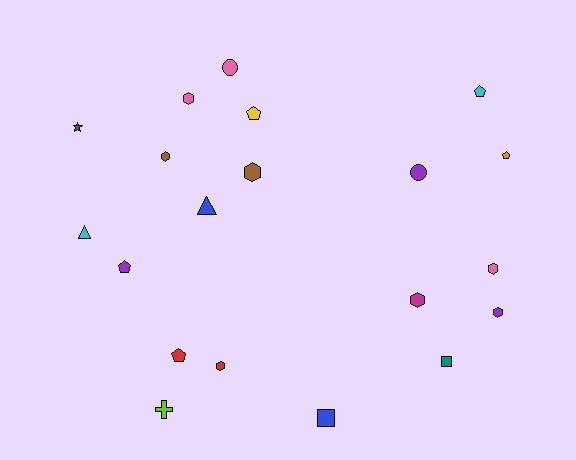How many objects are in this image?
There are 20 objects.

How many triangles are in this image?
There are 2 triangles.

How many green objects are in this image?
There are no green objects.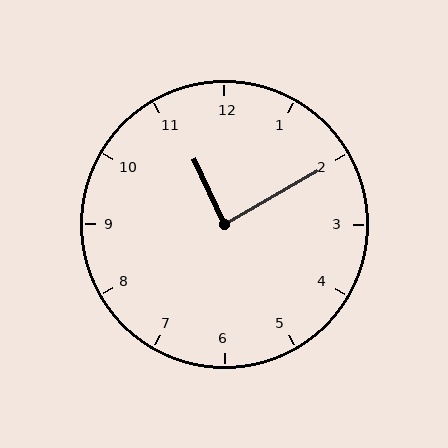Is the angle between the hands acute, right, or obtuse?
It is right.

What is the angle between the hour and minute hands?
Approximately 85 degrees.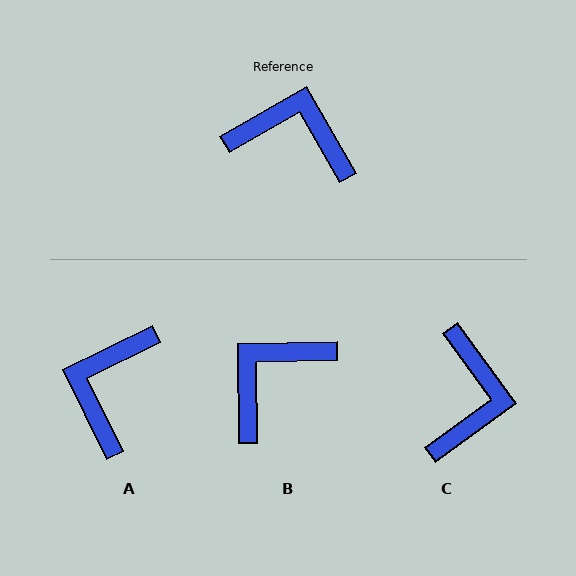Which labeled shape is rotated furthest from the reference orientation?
A, about 86 degrees away.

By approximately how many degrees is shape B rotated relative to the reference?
Approximately 61 degrees counter-clockwise.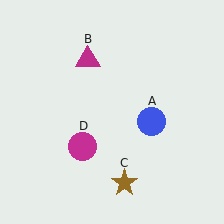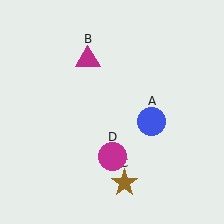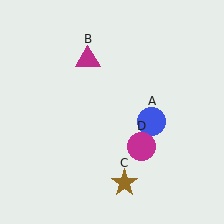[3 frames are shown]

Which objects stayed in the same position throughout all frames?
Blue circle (object A) and magenta triangle (object B) and brown star (object C) remained stationary.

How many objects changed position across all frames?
1 object changed position: magenta circle (object D).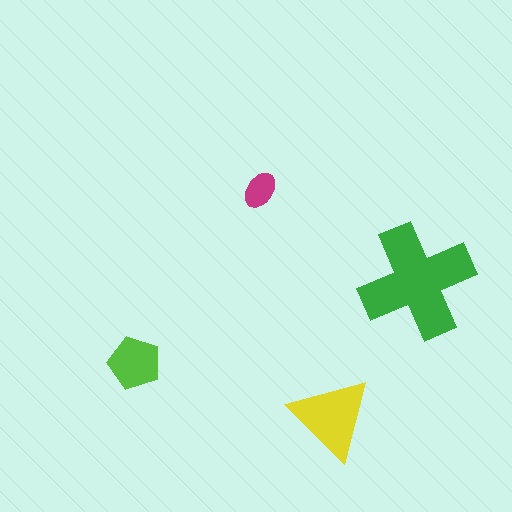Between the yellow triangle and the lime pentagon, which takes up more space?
The yellow triangle.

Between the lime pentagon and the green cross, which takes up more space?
The green cross.